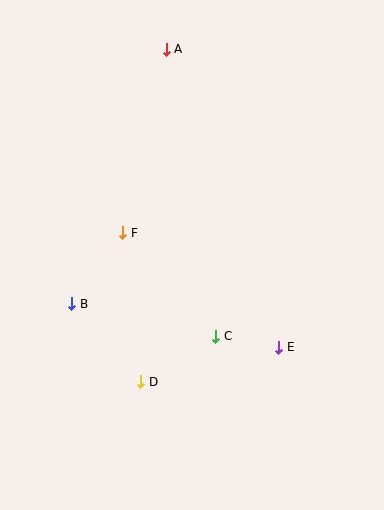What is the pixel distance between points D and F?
The distance between D and F is 150 pixels.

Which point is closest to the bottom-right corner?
Point E is closest to the bottom-right corner.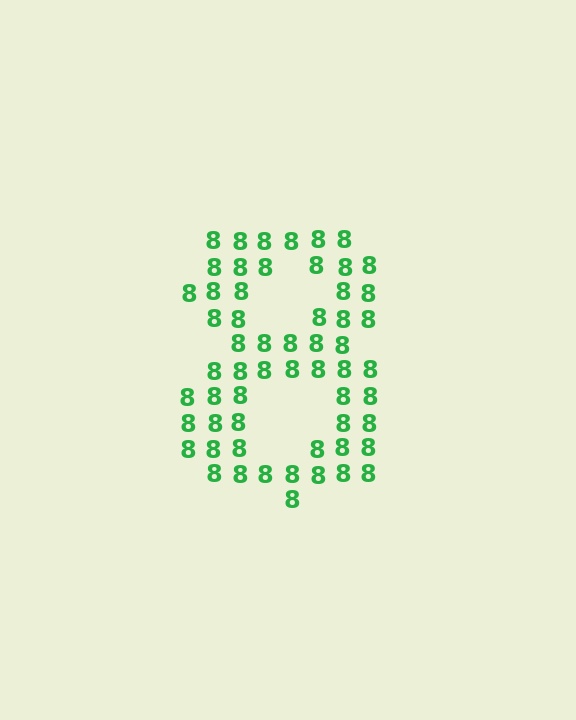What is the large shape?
The large shape is the digit 8.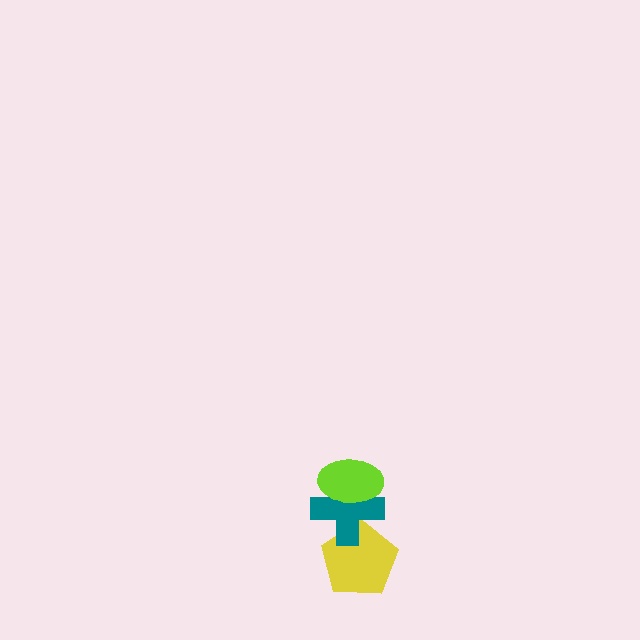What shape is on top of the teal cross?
The lime ellipse is on top of the teal cross.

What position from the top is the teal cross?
The teal cross is 2nd from the top.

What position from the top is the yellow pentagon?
The yellow pentagon is 3rd from the top.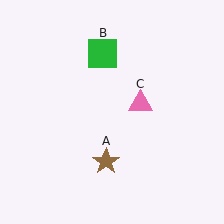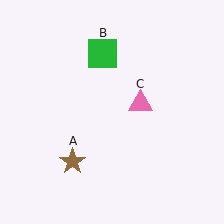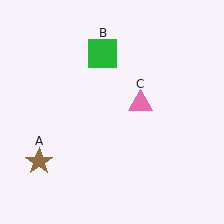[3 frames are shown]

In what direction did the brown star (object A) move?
The brown star (object A) moved left.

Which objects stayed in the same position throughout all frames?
Green square (object B) and pink triangle (object C) remained stationary.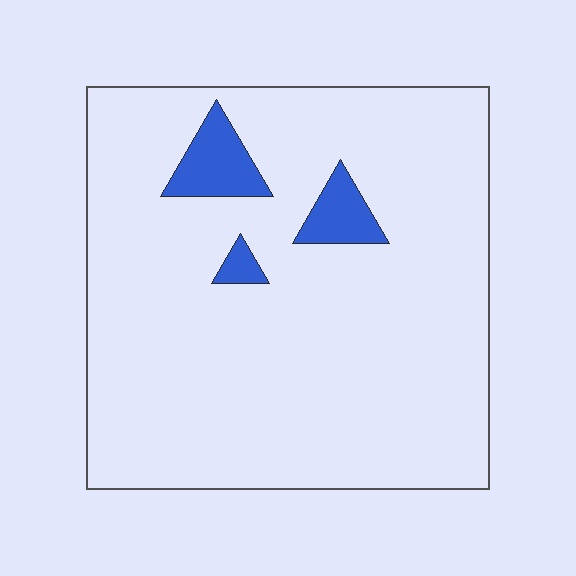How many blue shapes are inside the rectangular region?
3.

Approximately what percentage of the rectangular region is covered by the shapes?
Approximately 5%.